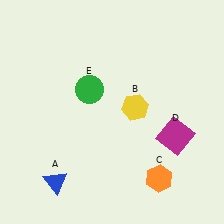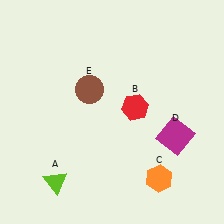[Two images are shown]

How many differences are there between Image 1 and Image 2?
There are 3 differences between the two images.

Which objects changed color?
A changed from blue to lime. B changed from yellow to red. E changed from green to brown.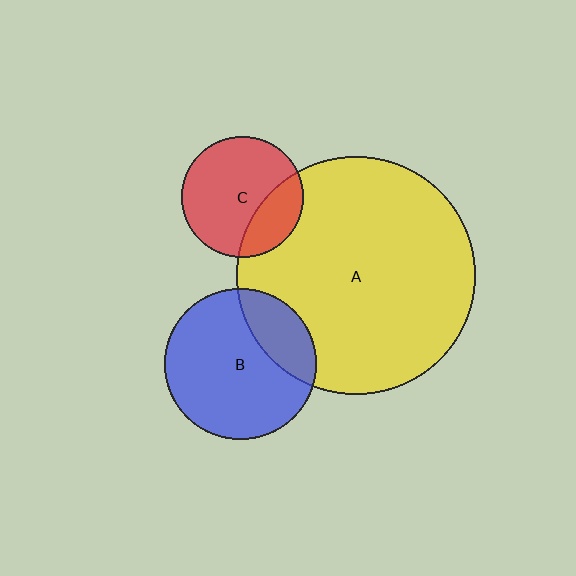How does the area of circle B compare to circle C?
Approximately 1.6 times.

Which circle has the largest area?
Circle A (yellow).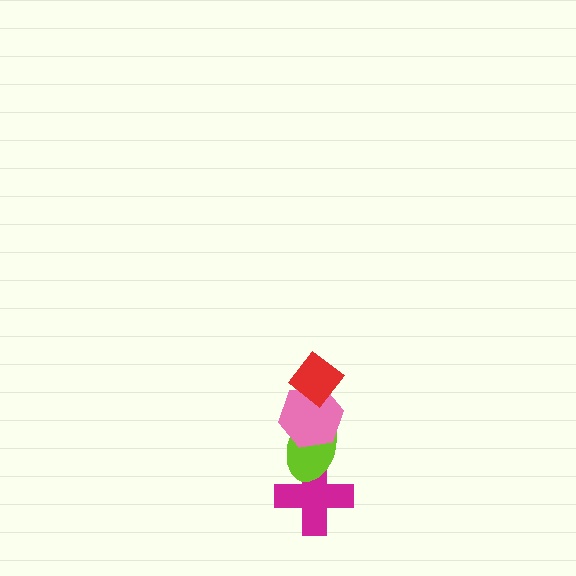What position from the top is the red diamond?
The red diamond is 1st from the top.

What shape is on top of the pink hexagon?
The red diamond is on top of the pink hexagon.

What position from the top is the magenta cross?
The magenta cross is 4th from the top.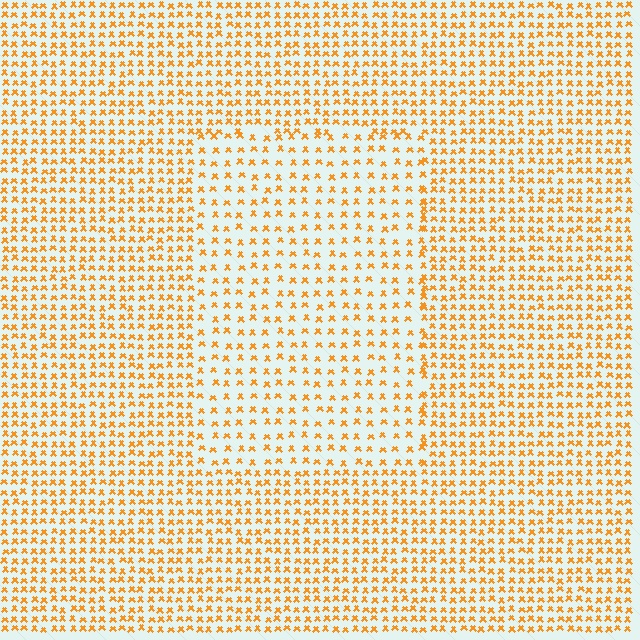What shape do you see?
I see a rectangle.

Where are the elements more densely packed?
The elements are more densely packed outside the rectangle boundary.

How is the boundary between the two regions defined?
The boundary is defined by a change in element density (approximately 1.8x ratio). All elements are the same color, size, and shape.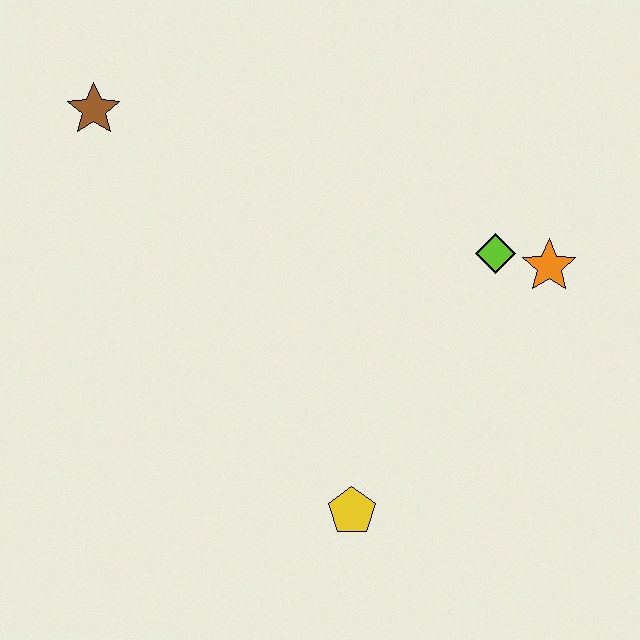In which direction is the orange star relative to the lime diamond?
The orange star is to the right of the lime diamond.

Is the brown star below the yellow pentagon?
No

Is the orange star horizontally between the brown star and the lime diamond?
No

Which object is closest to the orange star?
The lime diamond is closest to the orange star.